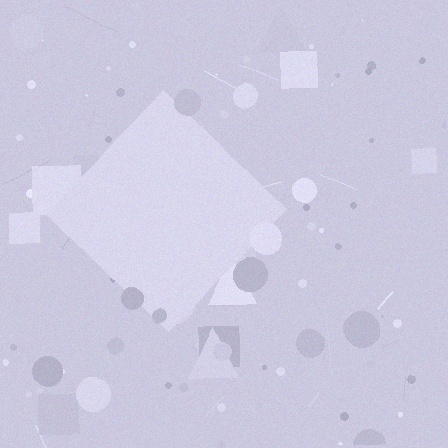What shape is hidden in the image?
A diamond is hidden in the image.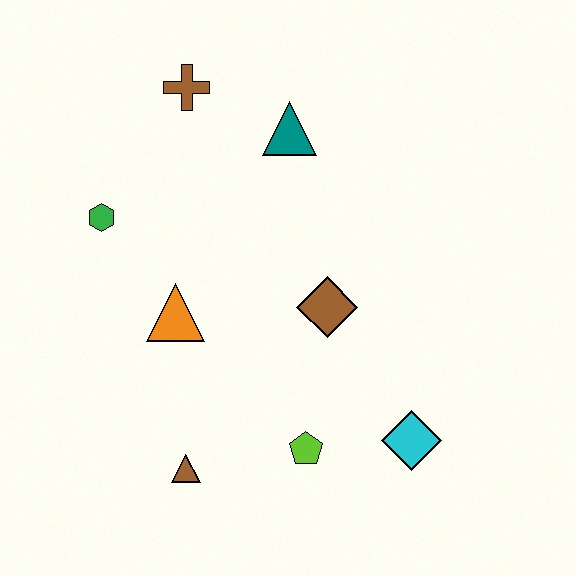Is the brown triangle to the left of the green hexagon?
No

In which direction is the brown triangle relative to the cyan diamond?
The brown triangle is to the left of the cyan diamond.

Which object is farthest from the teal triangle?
The brown triangle is farthest from the teal triangle.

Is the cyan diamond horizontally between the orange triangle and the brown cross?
No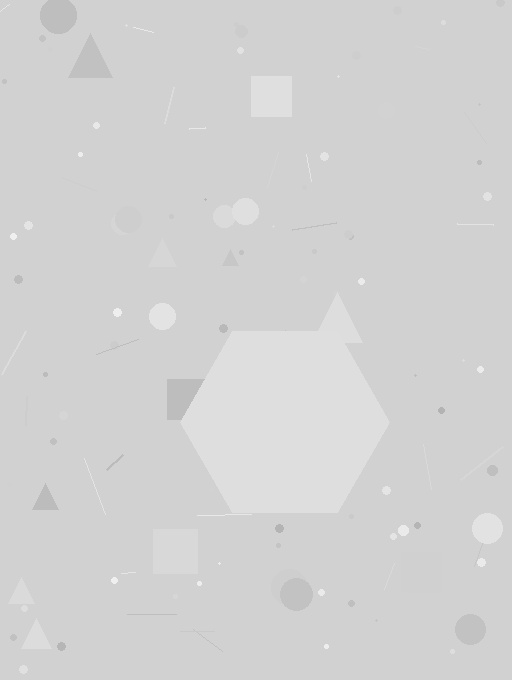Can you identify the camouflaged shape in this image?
The camouflaged shape is a hexagon.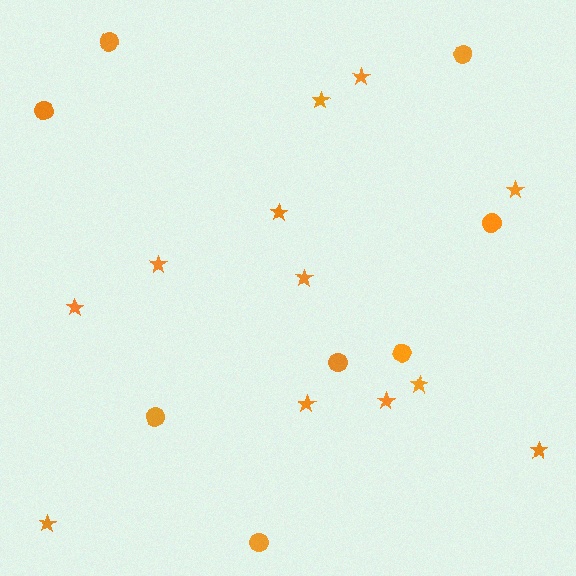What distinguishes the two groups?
There are 2 groups: one group of stars (12) and one group of circles (8).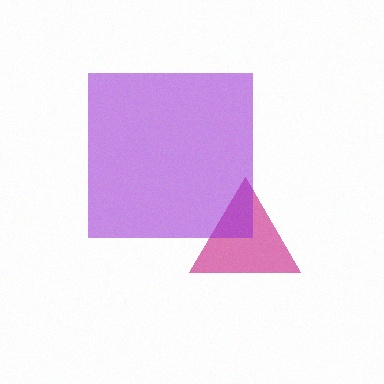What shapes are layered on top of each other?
The layered shapes are: a magenta triangle, a purple square.